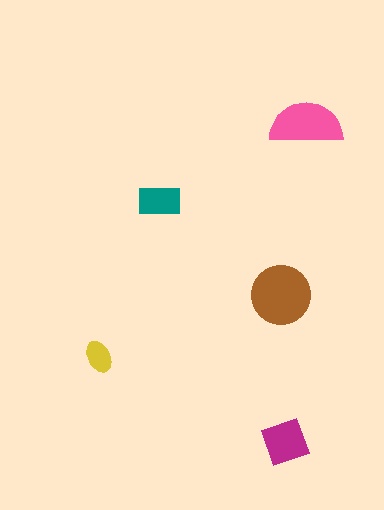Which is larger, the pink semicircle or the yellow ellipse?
The pink semicircle.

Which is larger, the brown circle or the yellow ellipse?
The brown circle.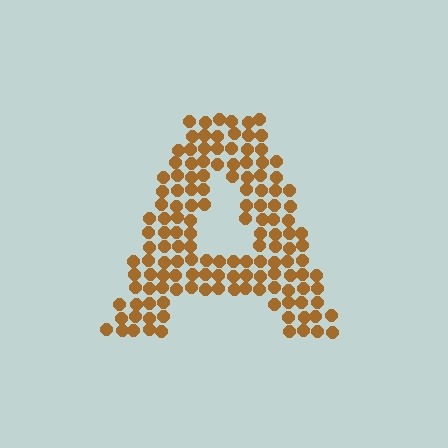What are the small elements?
The small elements are circles.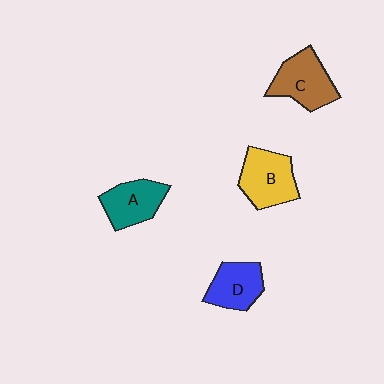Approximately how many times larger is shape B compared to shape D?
Approximately 1.2 times.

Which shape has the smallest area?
Shape D (blue).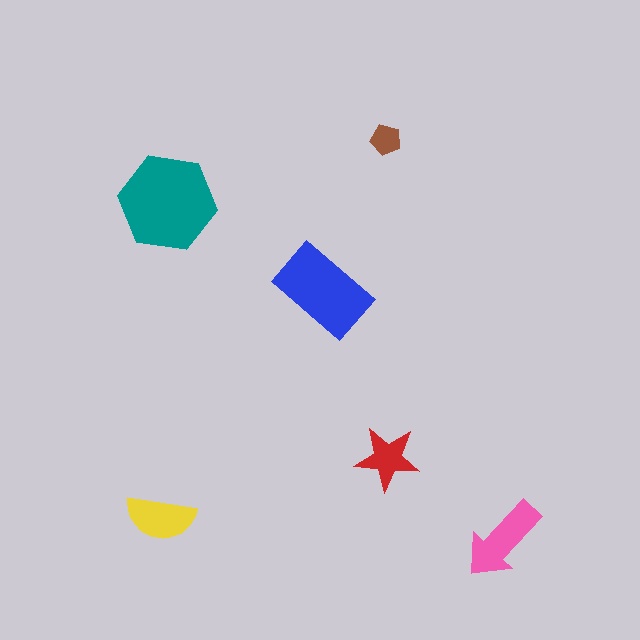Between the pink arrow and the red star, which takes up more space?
The pink arrow.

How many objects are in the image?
There are 6 objects in the image.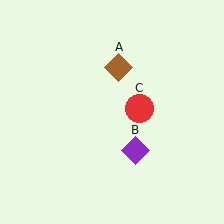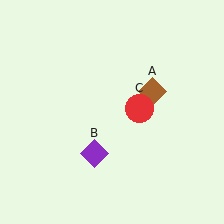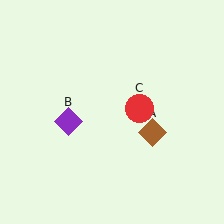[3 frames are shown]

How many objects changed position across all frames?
2 objects changed position: brown diamond (object A), purple diamond (object B).